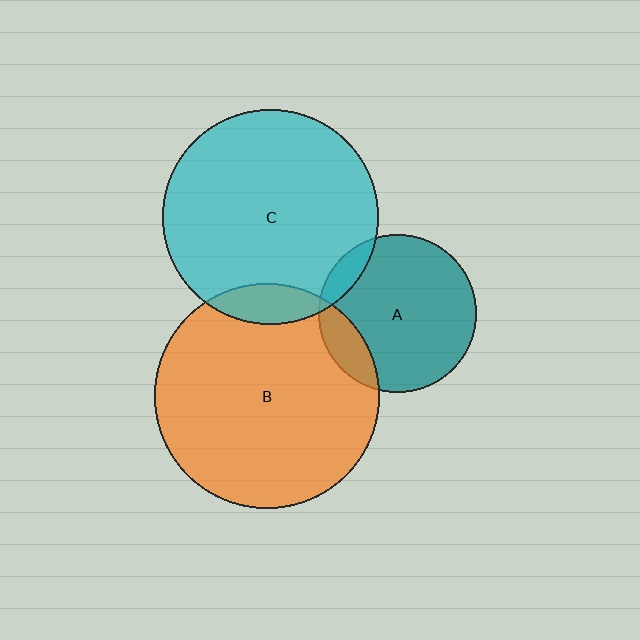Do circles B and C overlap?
Yes.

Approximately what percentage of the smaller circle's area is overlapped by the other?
Approximately 10%.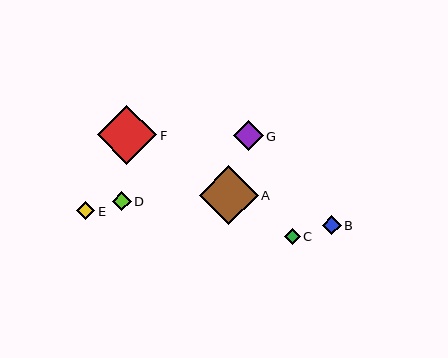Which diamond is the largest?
Diamond F is the largest with a size of approximately 59 pixels.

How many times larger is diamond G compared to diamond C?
Diamond G is approximately 1.9 times the size of diamond C.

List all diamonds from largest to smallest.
From largest to smallest: F, A, G, B, D, E, C.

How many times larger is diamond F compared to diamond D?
Diamond F is approximately 3.2 times the size of diamond D.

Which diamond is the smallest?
Diamond C is the smallest with a size of approximately 15 pixels.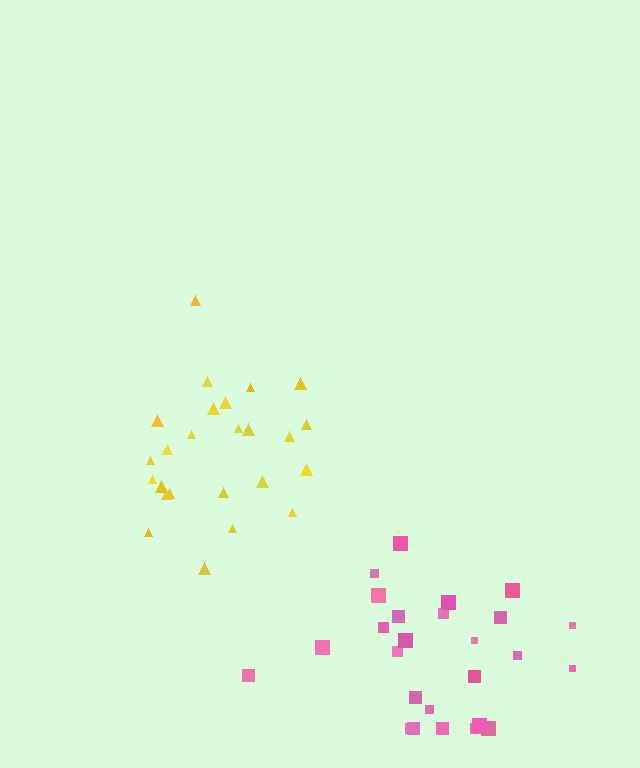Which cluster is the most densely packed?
Pink.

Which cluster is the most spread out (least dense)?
Yellow.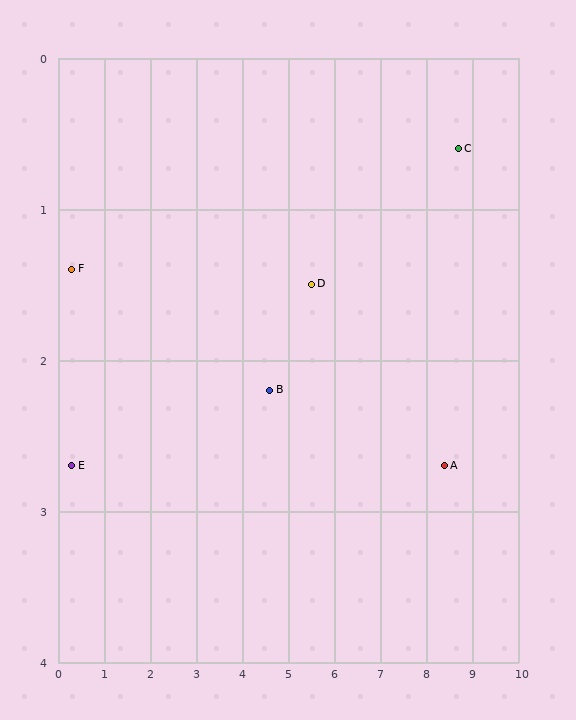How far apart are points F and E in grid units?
Points F and E are about 1.3 grid units apart.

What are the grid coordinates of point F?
Point F is at approximately (0.3, 1.4).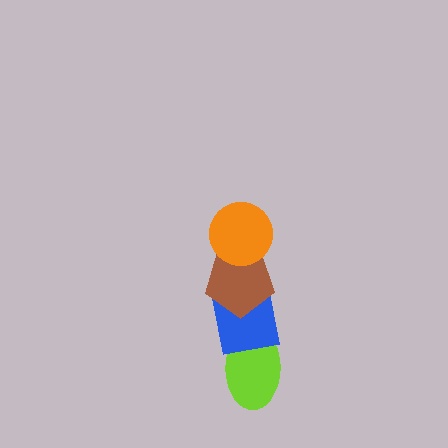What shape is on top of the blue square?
The brown pentagon is on top of the blue square.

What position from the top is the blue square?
The blue square is 3rd from the top.